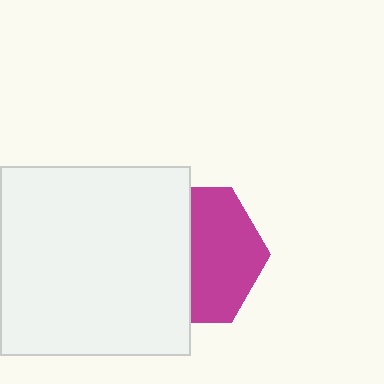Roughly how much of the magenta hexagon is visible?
About half of it is visible (roughly 50%).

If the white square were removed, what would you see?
You would see the complete magenta hexagon.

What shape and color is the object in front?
The object in front is a white square.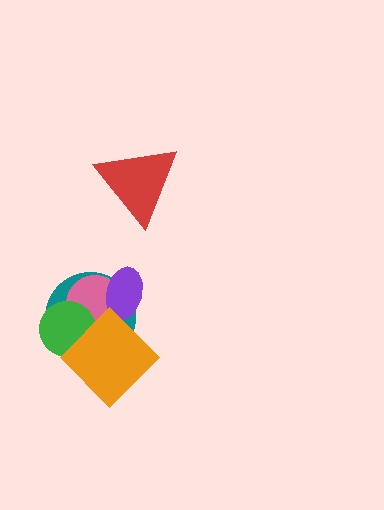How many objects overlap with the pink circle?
4 objects overlap with the pink circle.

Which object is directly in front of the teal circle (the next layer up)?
The pink circle is directly in front of the teal circle.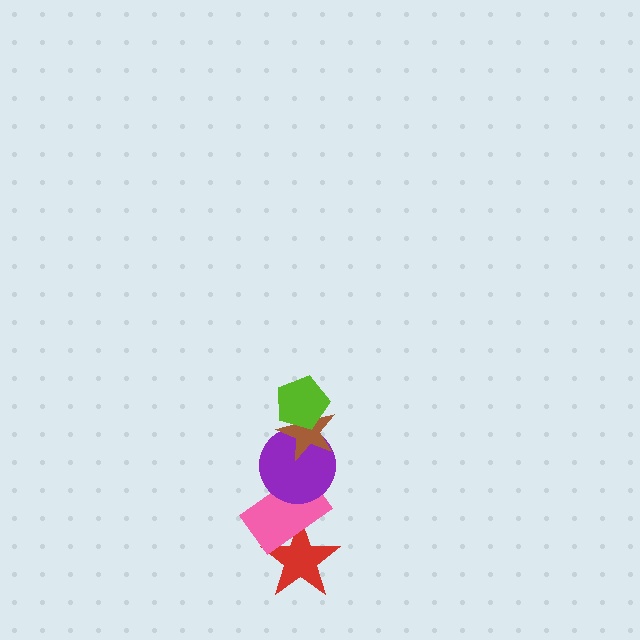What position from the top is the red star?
The red star is 5th from the top.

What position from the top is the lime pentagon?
The lime pentagon is 1st from the top.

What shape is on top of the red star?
The pink rectangle is on top of the red star.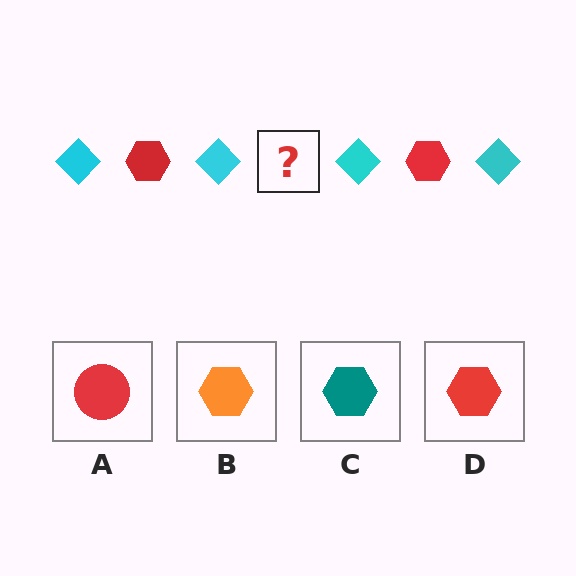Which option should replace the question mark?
Option D.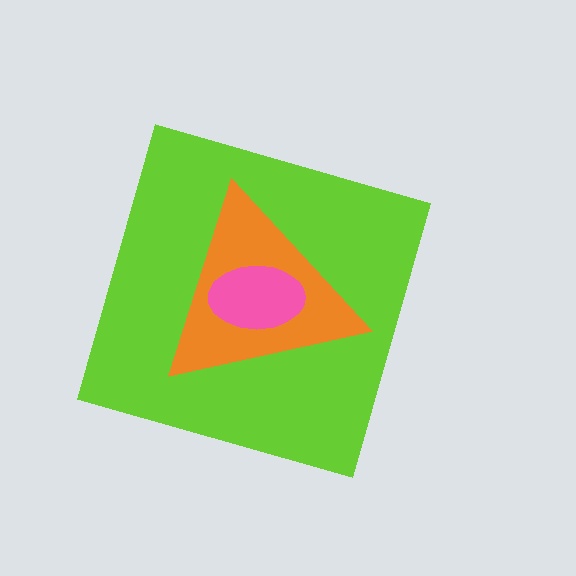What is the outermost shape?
The lime diamond.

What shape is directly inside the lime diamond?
The orange triangle.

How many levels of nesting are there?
3.